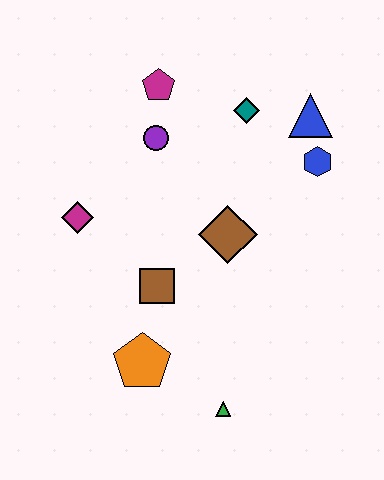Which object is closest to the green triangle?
The orange pentagon is closest to the green triangle.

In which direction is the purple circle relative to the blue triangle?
The purple circle is to the left of the blue triangle.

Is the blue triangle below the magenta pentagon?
Yes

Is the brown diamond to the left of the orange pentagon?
No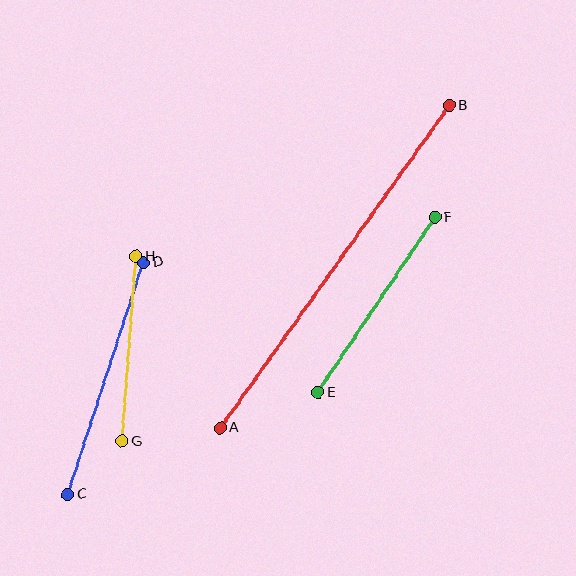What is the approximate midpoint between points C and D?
The midpoint is at approximately (106, 378) pixels.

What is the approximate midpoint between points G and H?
The midpoint is at approximately (129, 349) pixels.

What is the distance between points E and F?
The distance is approximately 210 pixels.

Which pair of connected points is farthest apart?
Points A and B are farthest apart.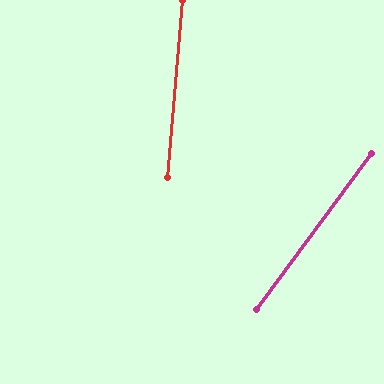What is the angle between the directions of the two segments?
Approximately 31 degrees.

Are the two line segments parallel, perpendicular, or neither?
Neither parallel nor perpendicular — they differ by about 31°.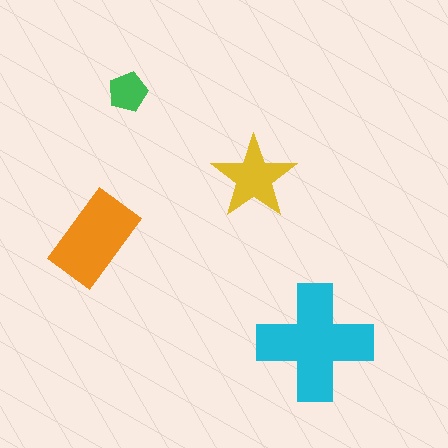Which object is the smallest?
The green pentagon.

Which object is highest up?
The green pentagon is topmost.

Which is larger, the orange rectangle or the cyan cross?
The cyan cross.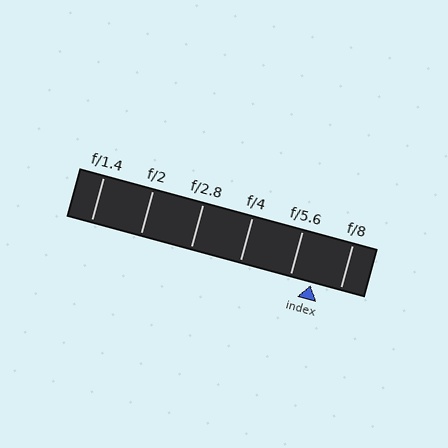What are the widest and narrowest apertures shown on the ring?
The widest aperture shown is f/1.4 and the narrowest is f/8.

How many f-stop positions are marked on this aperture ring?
There are 6 f-stop positions marked.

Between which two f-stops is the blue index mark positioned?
The index mark is between f/5.6 and f/8.